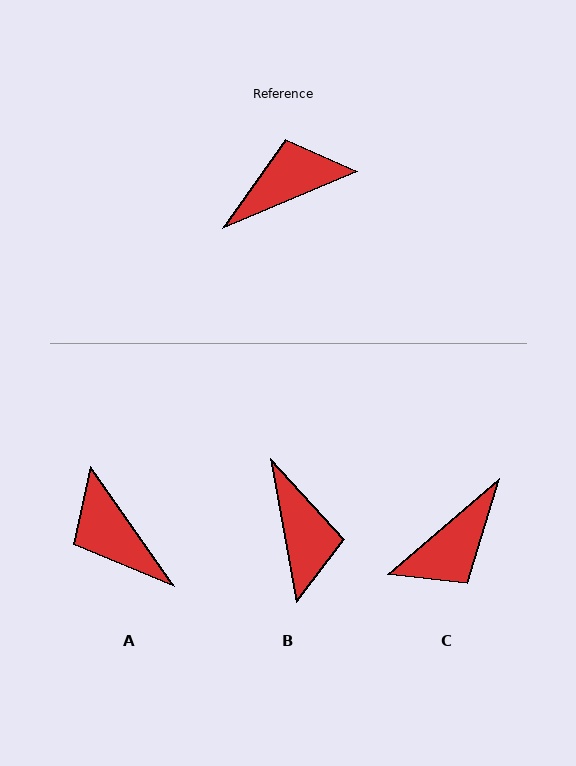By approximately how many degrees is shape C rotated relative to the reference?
Approximately 162 degrees clockwise.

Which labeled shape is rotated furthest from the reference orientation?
C, about 162 degrees away.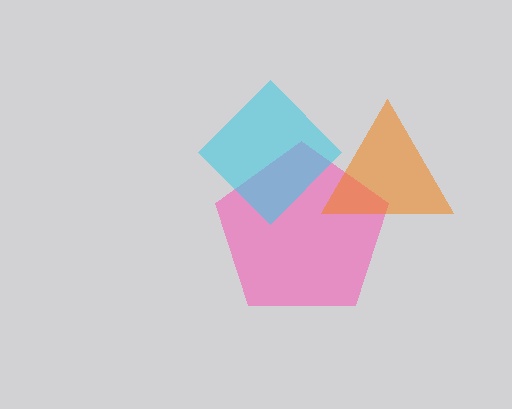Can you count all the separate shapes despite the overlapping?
Yes, there are 3 separate shapes.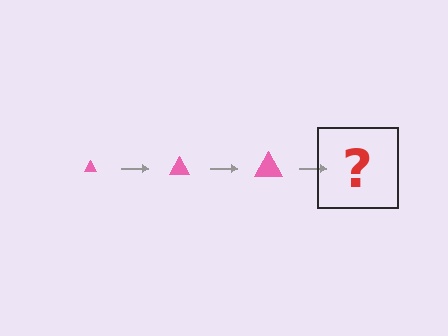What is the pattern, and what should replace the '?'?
The pattern is that the triangle gets progressively larger each step. The '?' should be a pink triangle, larger than the previous one.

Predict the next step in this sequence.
The next step is a pink triangle, larger than the previous one.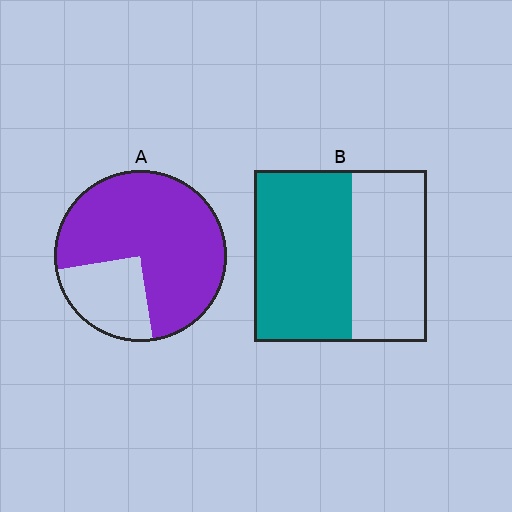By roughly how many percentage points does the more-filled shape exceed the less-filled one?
By roughly 20 percentage points (A over B).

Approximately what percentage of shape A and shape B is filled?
A is approximately 75% and B is approximately 55%.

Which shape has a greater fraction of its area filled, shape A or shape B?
Shape A.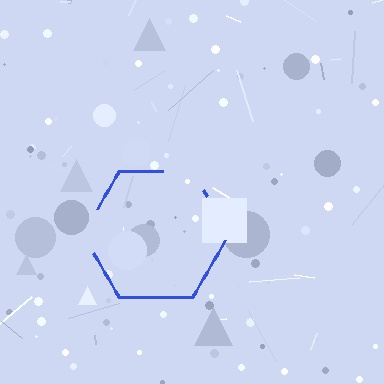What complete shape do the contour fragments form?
The contour fragments form a hexagon.